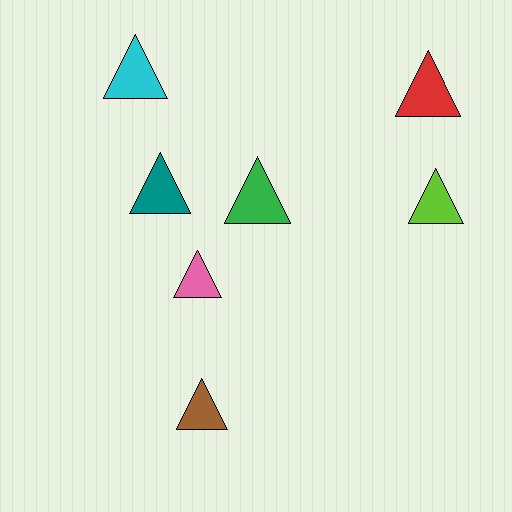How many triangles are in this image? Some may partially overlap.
There are 7 triangles.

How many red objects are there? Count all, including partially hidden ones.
There is 1 red object.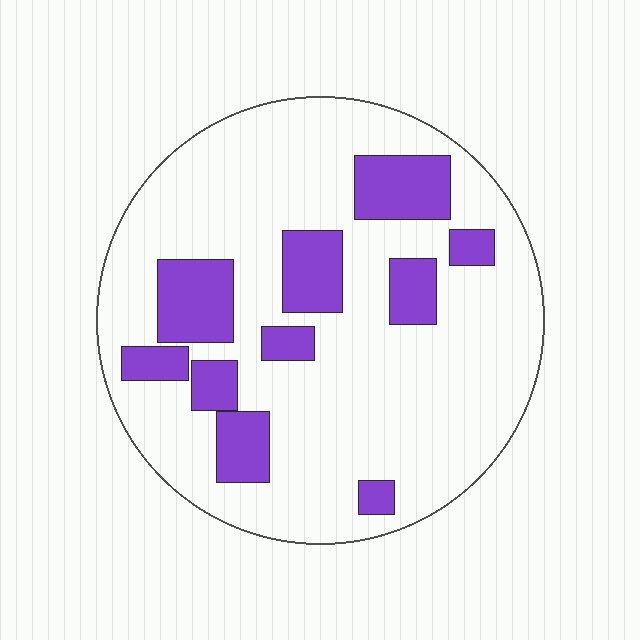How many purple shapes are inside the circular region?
10.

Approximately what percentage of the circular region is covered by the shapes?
Approximately 20%.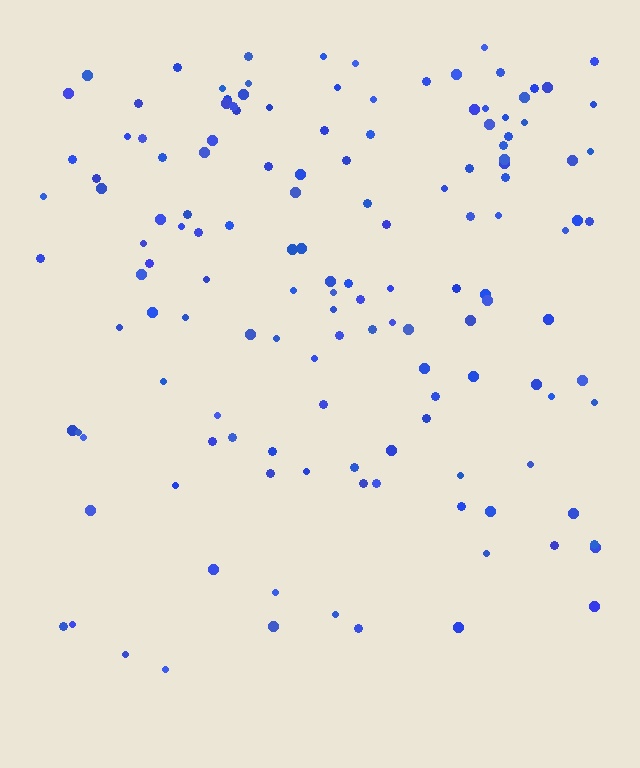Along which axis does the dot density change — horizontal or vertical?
Vertical.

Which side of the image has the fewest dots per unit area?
The bottom.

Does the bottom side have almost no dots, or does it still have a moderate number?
Still a moderate number, just noticeably fewer than the top.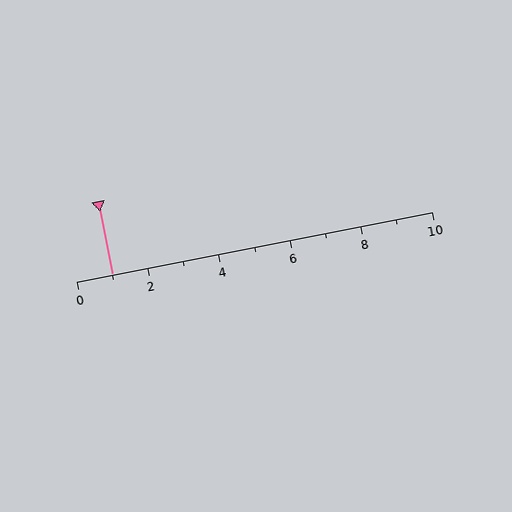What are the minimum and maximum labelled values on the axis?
The axis runs from 0 to 10.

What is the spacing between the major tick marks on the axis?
The major ticks are spaced 2 apart.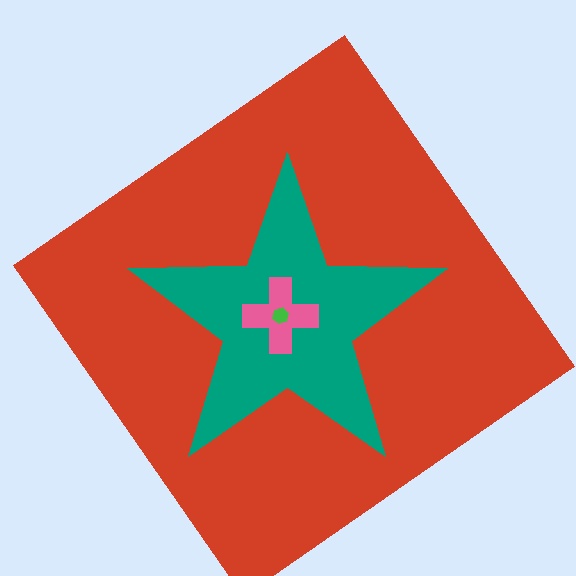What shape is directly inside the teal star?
The pink cross.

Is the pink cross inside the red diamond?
Yes.